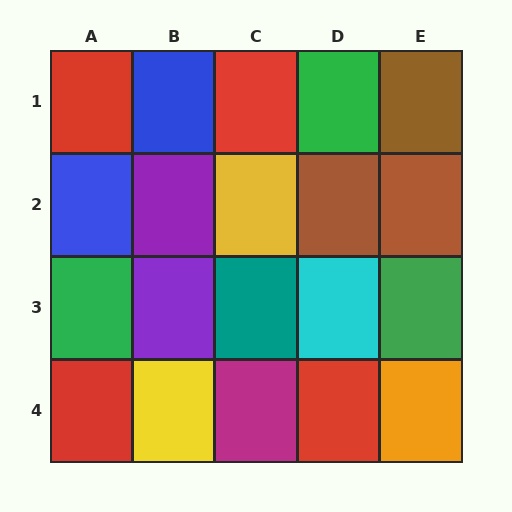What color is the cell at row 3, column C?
Teal.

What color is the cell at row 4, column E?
Orange.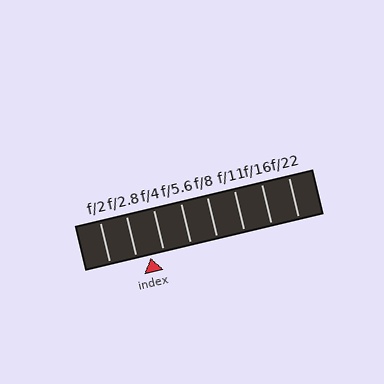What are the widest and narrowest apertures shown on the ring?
The widest aperture shown is f/2 and the narrowest is f/22.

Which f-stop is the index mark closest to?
The index mark is closest to f/2.8.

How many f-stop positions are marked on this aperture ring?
There are 8 f-stop positions marked.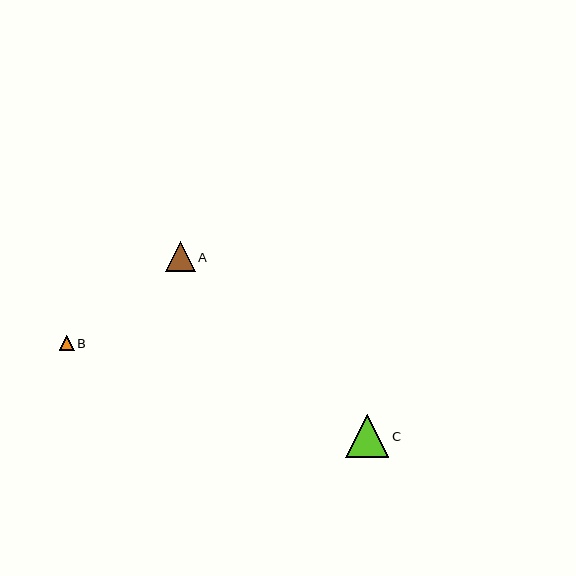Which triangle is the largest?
Triangle C is the largest with a size of approximately 43 pixels.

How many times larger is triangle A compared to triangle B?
Triangle A is approximately 2.0 times the size of triangle B.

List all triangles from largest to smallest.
From largest to smallest: C, A, B.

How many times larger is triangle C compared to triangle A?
Triangle C is approximately 1.4 times the size of triangle A.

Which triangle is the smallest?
Triangle B is the smallest with a size of approximately 15 pixels.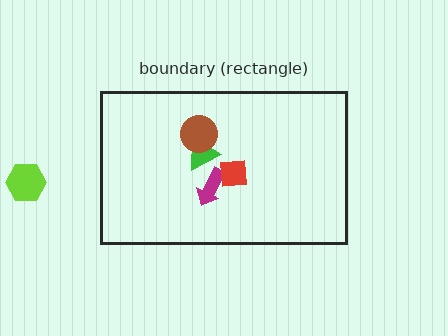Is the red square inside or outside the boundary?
Inside.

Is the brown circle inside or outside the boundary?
Inside.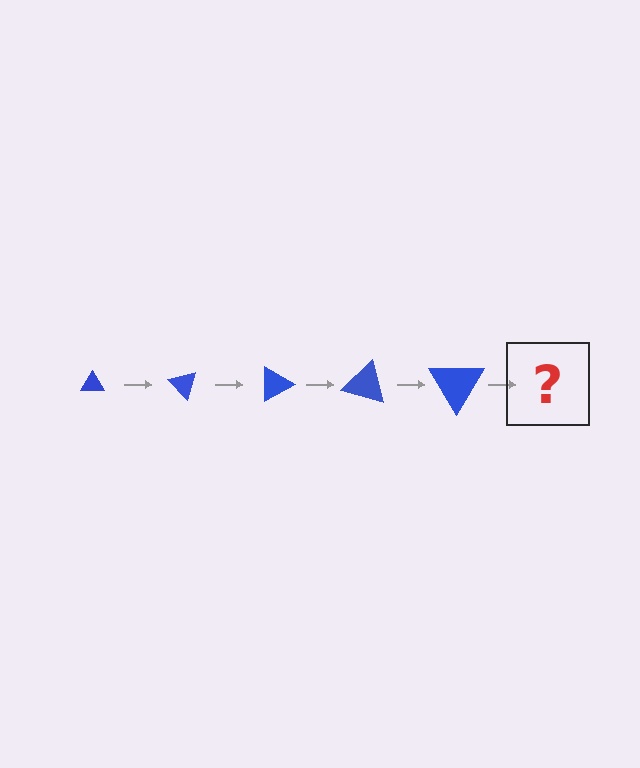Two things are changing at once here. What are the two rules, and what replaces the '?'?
The two rules are that the triangle grows larger each step and it rotates 45 degrees each step. The '?' should be a triangle, larger than the previous one and rotated 225 degrees from the start.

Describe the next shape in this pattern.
It should be a triangle, larger than the previous one and rotated 225 degrees from the start.